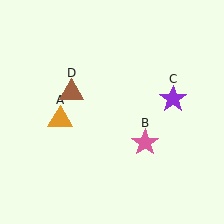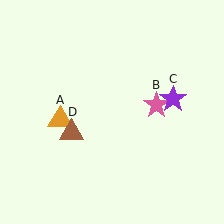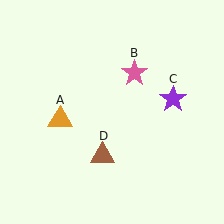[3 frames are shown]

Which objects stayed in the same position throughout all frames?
Orange triangle (object A) and purple star (object C) remained stationary.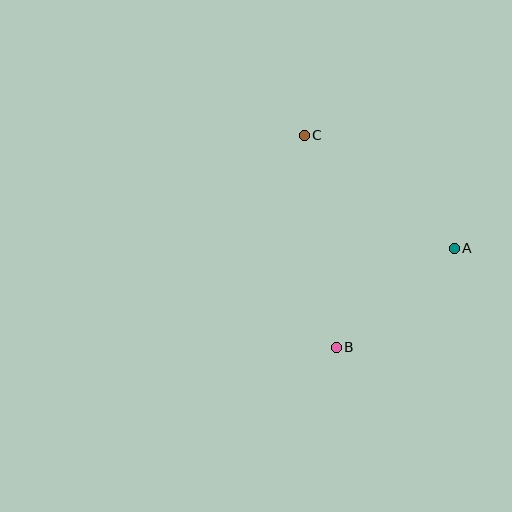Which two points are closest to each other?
Points A and B are closest to each other.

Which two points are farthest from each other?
Points B and C are farthest from each other.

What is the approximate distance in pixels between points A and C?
The distance between A and C is approximately 188 pixels.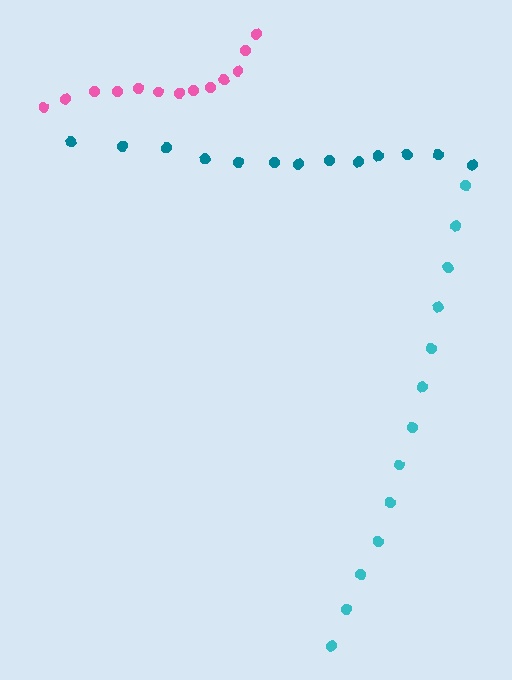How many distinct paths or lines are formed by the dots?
There are 3 distinct paths.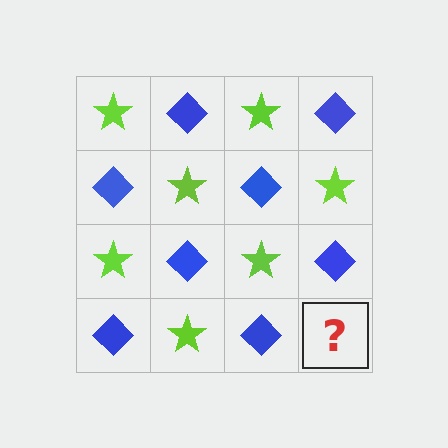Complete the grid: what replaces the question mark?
The question mark should be replaced with a lime star.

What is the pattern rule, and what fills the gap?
The rule is that it alternates lime star and blue diamond in a checkerboard pattern. The gap should be filled with a lime star.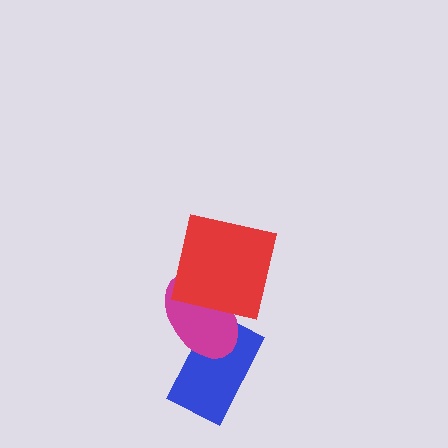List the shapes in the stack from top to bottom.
From top to bottom: the red square, the magenta ellipse, the blue rectangle.